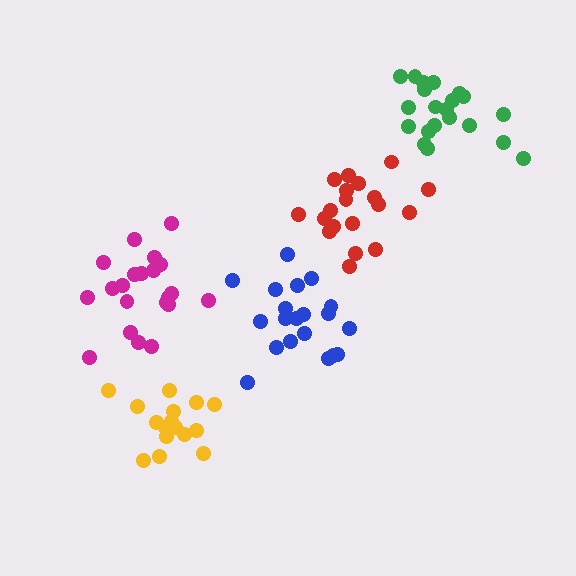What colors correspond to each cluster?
The clusters are colored: blue, magenta, green, red, yellow.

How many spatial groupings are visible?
There are 5 spatial groupings.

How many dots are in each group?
Group 1: 20 dots, Group 2: 21 dots, Group 3: 21 dots, Group 4: 19 dots, Group 5: 16 dots (97 total).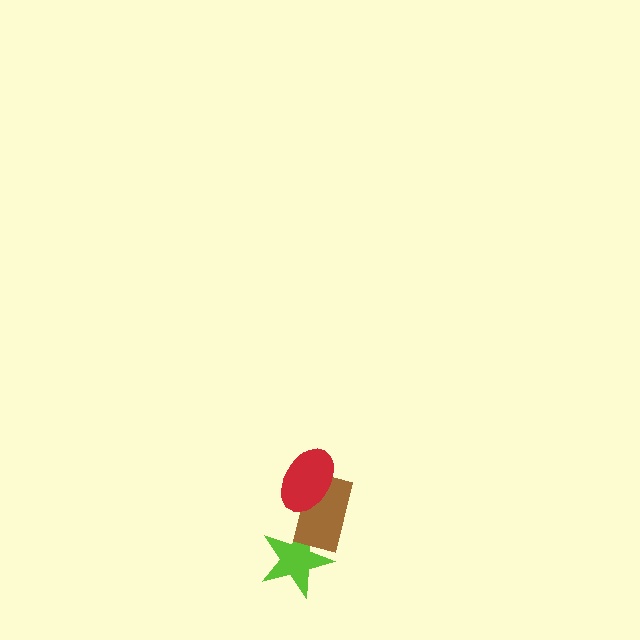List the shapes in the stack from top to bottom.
From top to bottom: the red ellipse, the brown rectangle, the lime star.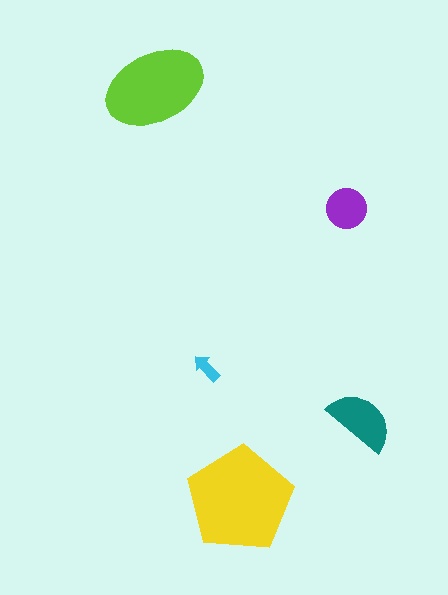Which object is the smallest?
The cyan arrow.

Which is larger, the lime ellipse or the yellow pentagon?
The yellow pentagon.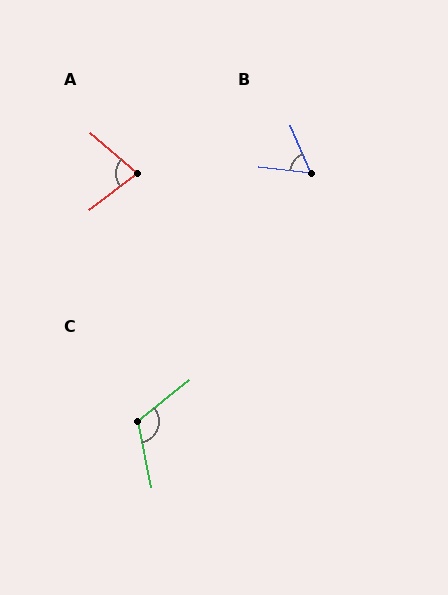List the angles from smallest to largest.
B (61°), A (78°), C (117°).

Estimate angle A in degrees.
Approximately 78 degrees.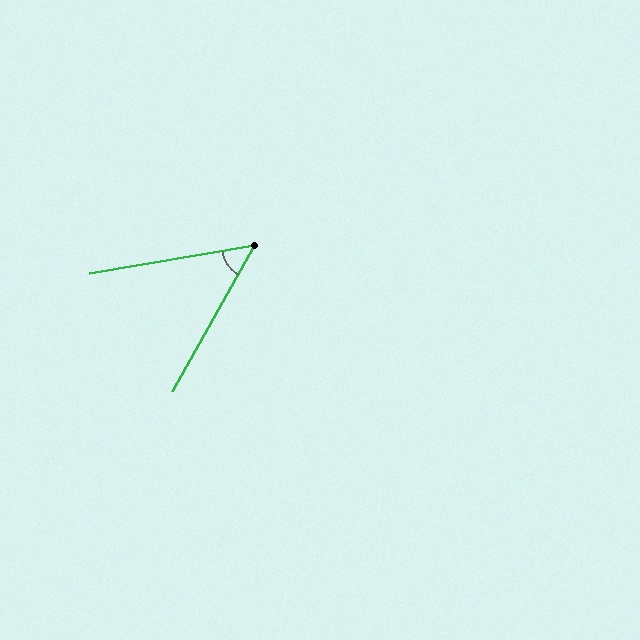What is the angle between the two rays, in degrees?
Approximately 51 degrees.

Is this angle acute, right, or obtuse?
It is acute.